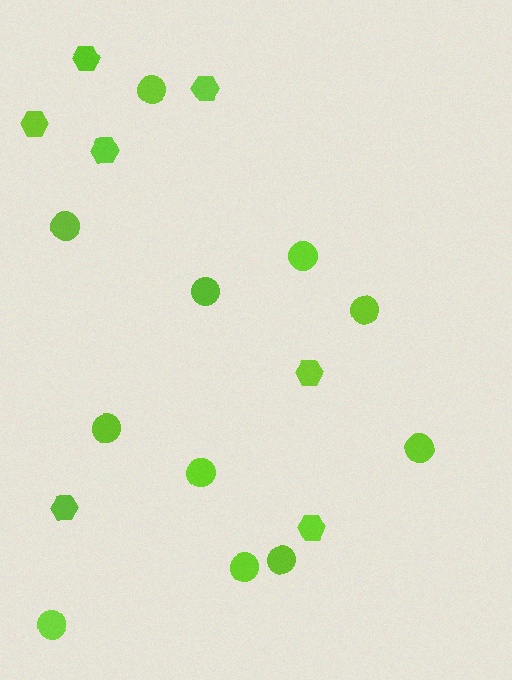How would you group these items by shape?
There are 2 groups: one group of circles (11) and one group of hexagons (7).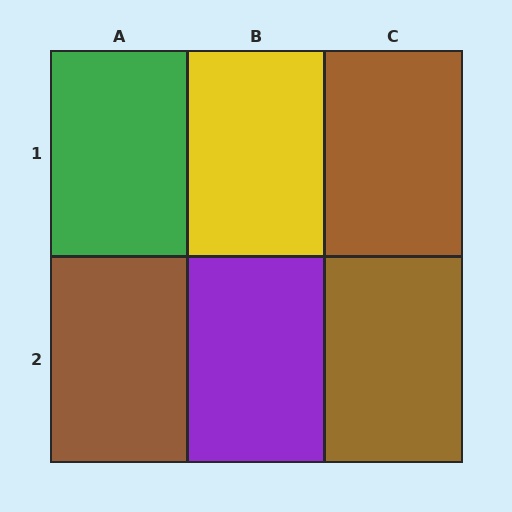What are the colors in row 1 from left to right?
Green, yellow, brown.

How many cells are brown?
3 cells are brown.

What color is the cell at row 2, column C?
Brown.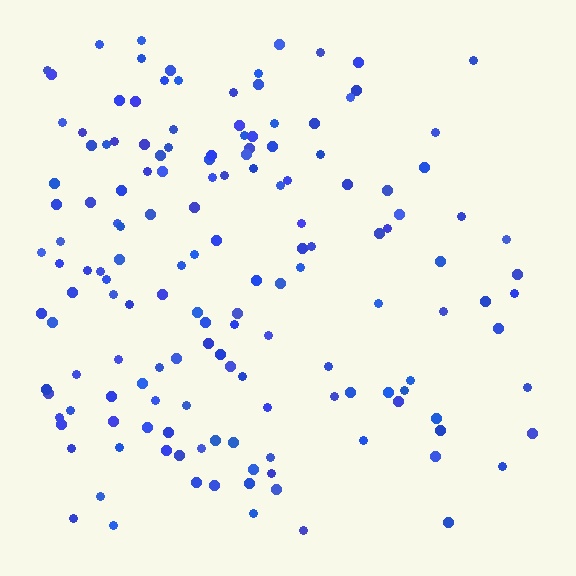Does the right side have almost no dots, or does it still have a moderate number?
Still a moderate number, just noticeably fewer than the left.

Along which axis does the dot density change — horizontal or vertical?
Horizontal.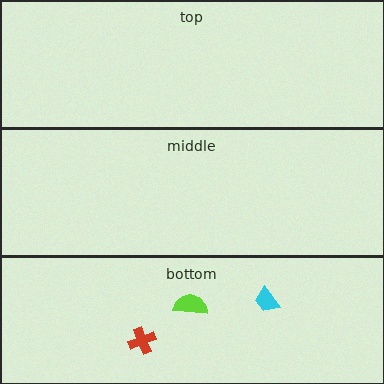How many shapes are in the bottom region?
3.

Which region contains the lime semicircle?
The bottom region.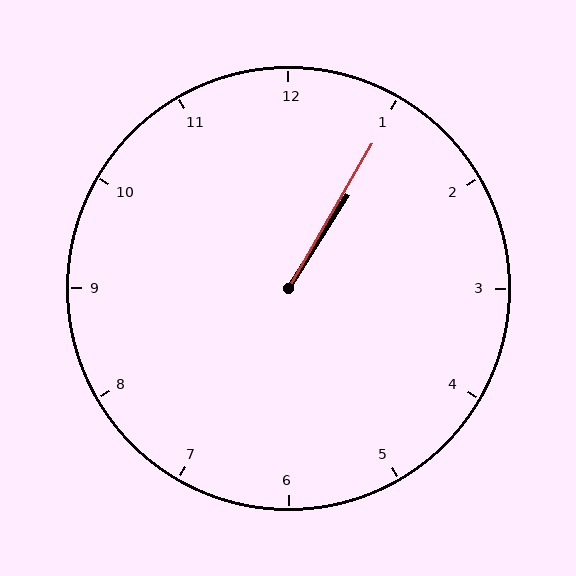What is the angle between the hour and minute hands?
Approximately 2 degrees.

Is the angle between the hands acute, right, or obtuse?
It is acute.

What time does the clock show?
1:05.